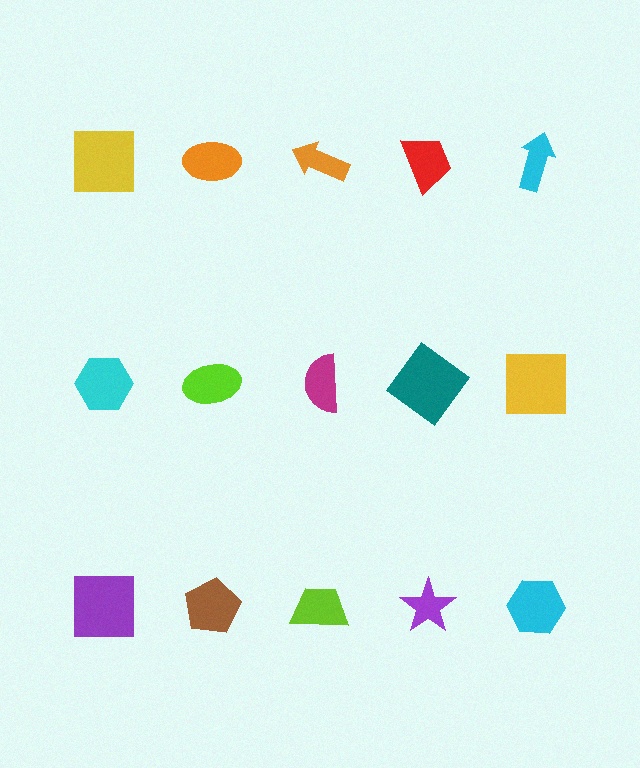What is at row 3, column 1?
A purple square.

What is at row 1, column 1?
A yellow square.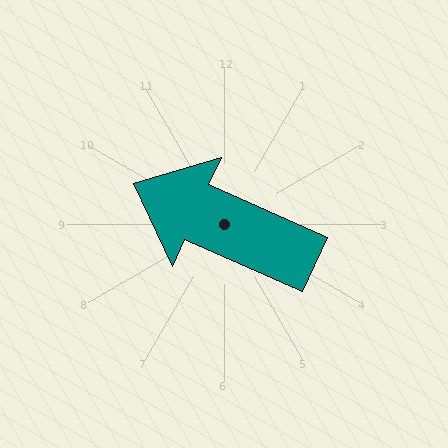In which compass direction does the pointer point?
Northwest.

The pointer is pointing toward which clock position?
Roughly 10 o'clock.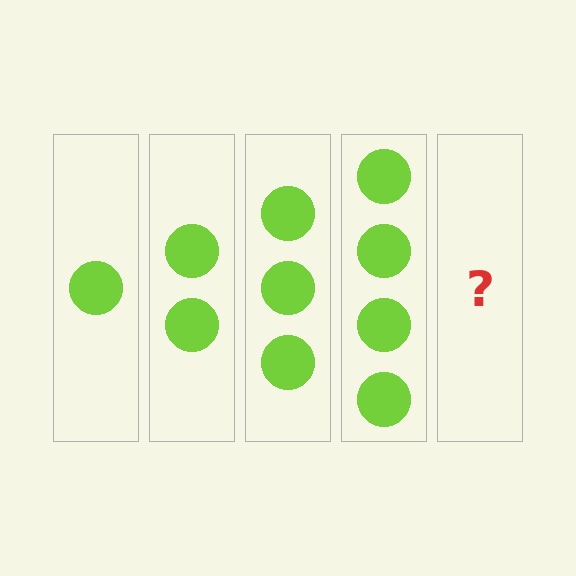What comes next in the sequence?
The next element should be 5 circles.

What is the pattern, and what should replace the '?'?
The pattern is that each step adds one more circle. The '?' should be 5 circles.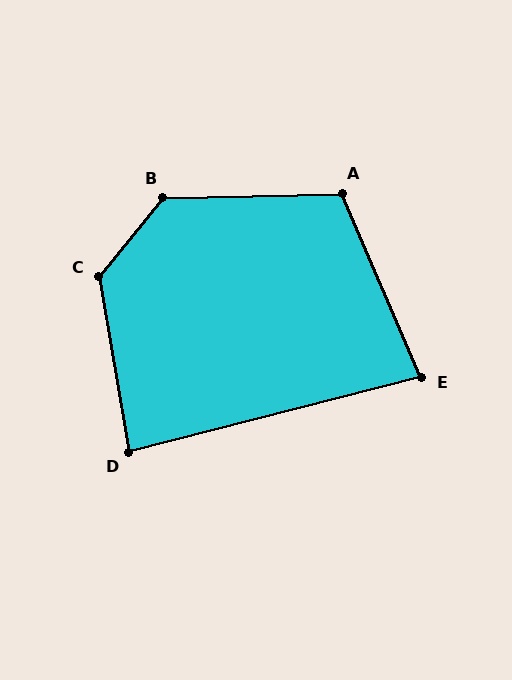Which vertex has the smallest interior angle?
E, at approximately 81 degrees.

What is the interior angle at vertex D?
Approximately 85 degrees (approximately right).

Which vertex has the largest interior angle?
C, at approximately 131 degrees.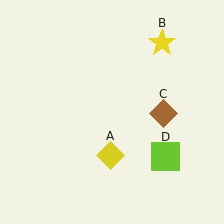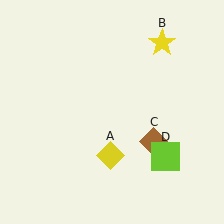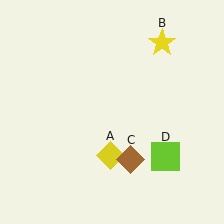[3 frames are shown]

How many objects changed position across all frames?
1 object changed position: brown diamond (object C).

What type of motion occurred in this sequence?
The brown diamond (object C) rotated clockwise around the center of the scene.